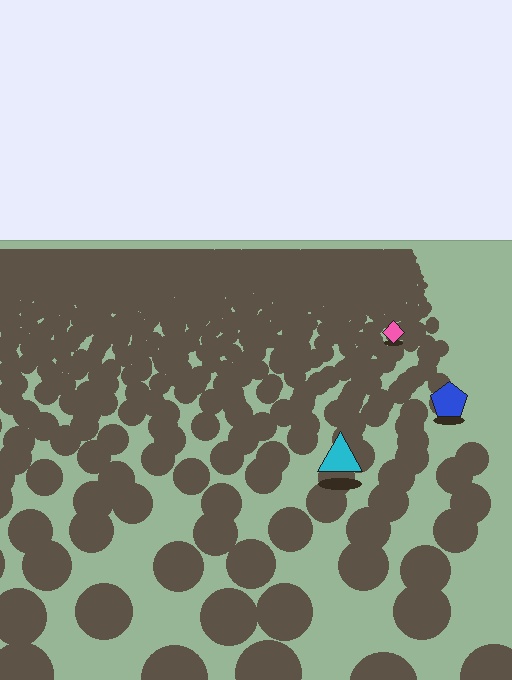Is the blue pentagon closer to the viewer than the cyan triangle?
No. The cyan triangle is closer — you can tell from the texture gradient: the ground texture is coarser near it.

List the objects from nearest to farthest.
From nearest to farthest: the cyan triangle, the blue pentagon, the pink diamond.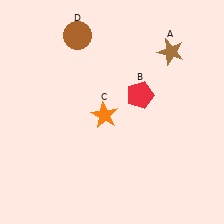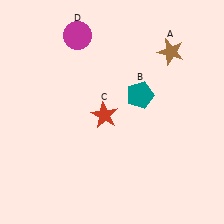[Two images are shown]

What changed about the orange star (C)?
In Image 1, C is orange. In Image 2, it changed to red.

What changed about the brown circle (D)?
In Image 1, D is brown. In Image 2, it changed to magenta.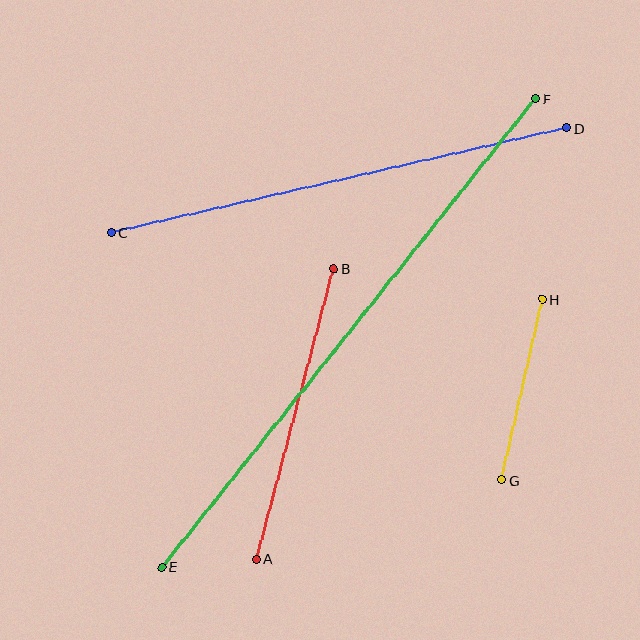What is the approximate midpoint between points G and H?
The midpoint is at approximately (522, 390) pixels.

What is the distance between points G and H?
The distance is approximately 185 pixels.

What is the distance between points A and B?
The distance is approximately 301 pixels.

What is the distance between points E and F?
The distance is approximately 599 pixels.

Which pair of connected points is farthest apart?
Points E and F are farthest apart.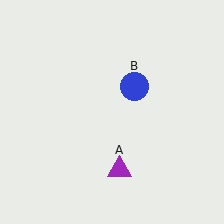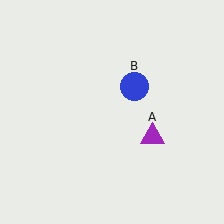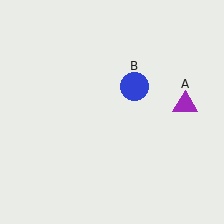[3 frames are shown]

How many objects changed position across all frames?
1 object changed position: purple triangle (object A).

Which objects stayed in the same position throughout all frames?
Blue circle (object B) remained stationary.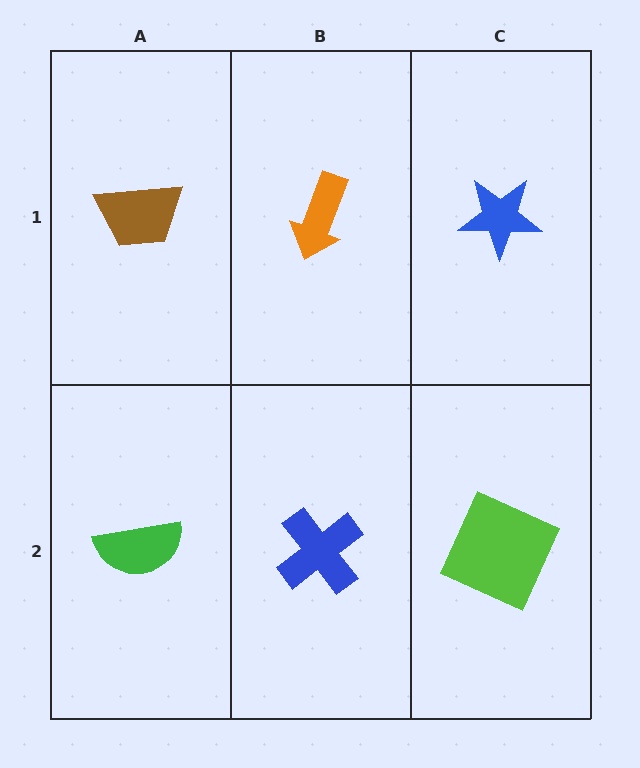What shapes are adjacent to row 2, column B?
An orange arrow (row 1, column B), a green semicircle (row 2, column A), a lime square (row 2, column C).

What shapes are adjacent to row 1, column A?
A green semicircle (row 2, column A), an orange arrow (row 1, column B).